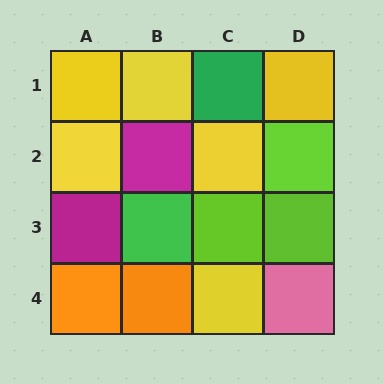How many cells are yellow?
6 cells are yellow.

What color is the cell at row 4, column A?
Orange.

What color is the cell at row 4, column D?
Pink.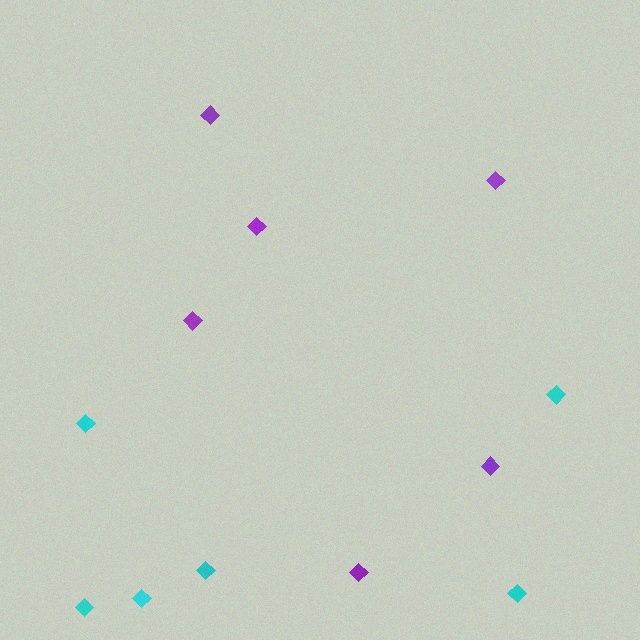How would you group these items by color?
There are 2 groups: one group of purple diamonds (6) and one group of cyan diamonds (6).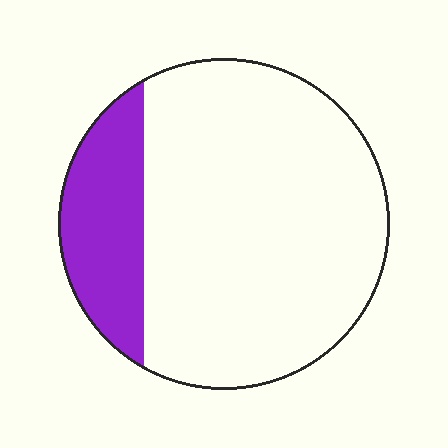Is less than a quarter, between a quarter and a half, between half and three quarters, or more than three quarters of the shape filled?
Less than a quarter.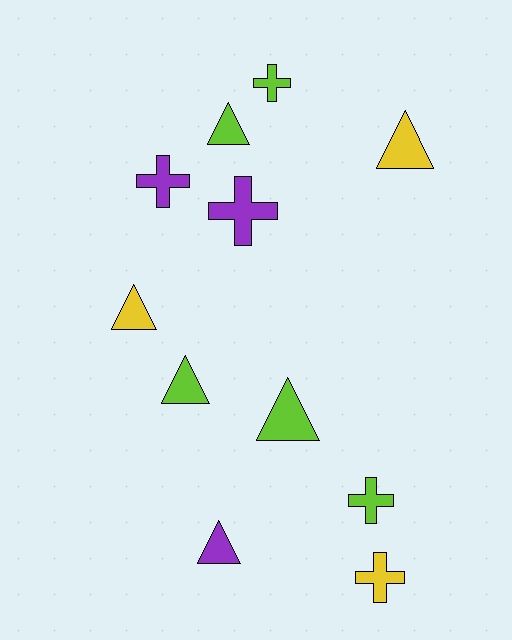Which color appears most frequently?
Lime, with 5 objects.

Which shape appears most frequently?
Triangle, with 6 objects.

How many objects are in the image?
There are 11 objects.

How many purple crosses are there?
There are 2 purple crosses.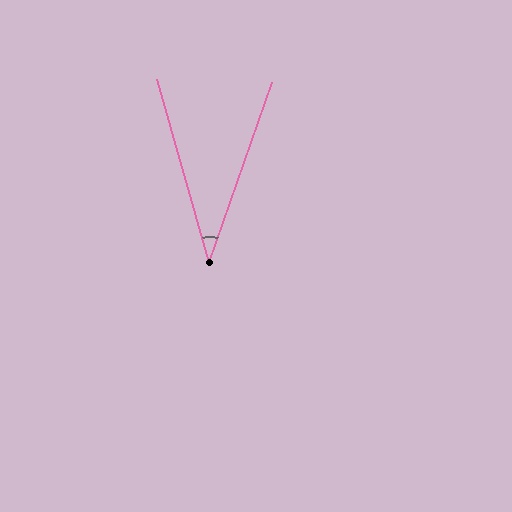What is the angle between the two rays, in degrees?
Approximately 35 degrees.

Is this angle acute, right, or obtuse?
It is acute.